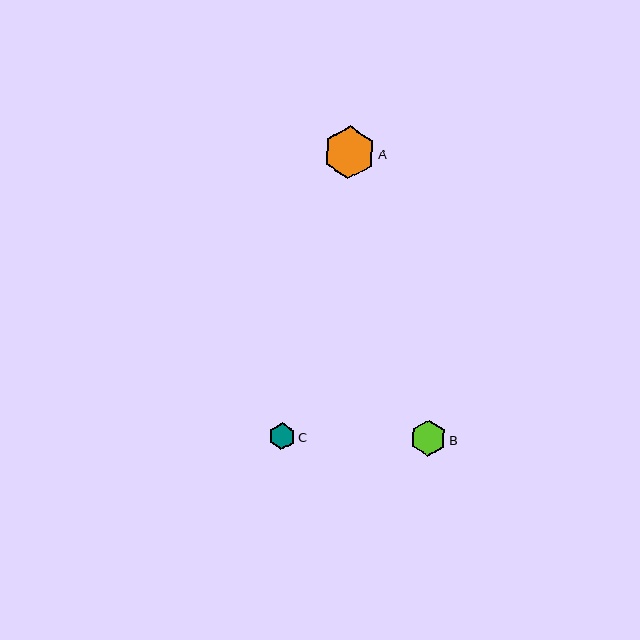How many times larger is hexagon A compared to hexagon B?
Hexagon A is approximately 1.5 times the size of hexagon B.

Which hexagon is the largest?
Hexagon A is the largest with a size of approximately 53 pixels.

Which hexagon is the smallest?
Hexagon C is the smallest with a size of approximately 26 pixels.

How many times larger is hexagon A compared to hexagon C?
Hexagon A is approximately 2.0 times the size of hexagon C.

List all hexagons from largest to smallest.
From largest to smallest: A, B, C.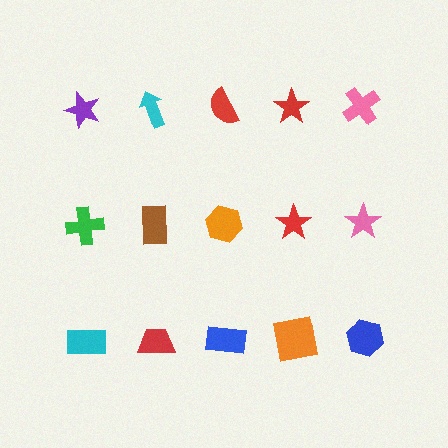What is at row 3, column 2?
A red trapezoid.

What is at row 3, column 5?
A blue hexagon.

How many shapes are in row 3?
5 shapes.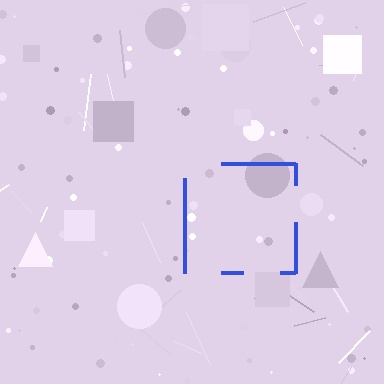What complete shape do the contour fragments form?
The contour fragments form a square.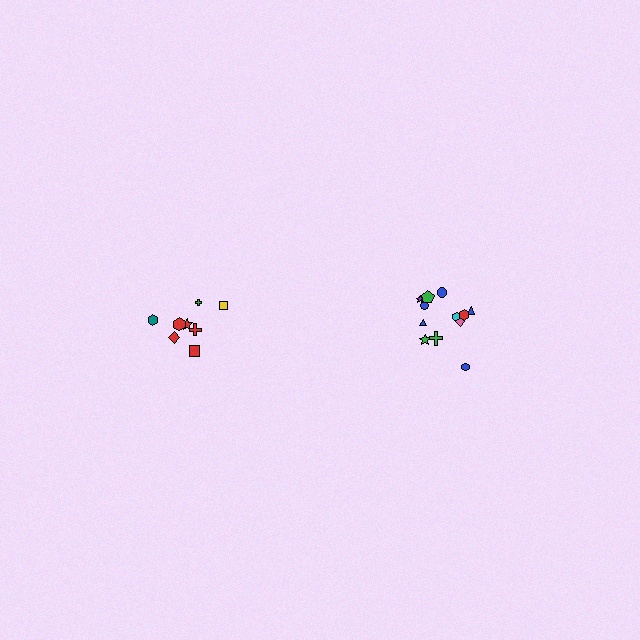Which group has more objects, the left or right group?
The right group.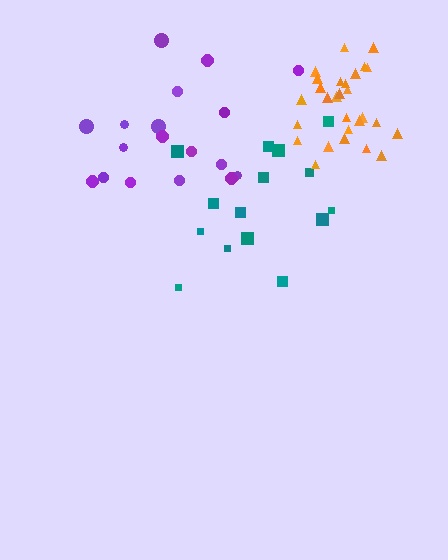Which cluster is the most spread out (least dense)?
Purple.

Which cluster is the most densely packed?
Orange.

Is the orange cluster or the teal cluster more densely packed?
Orange.